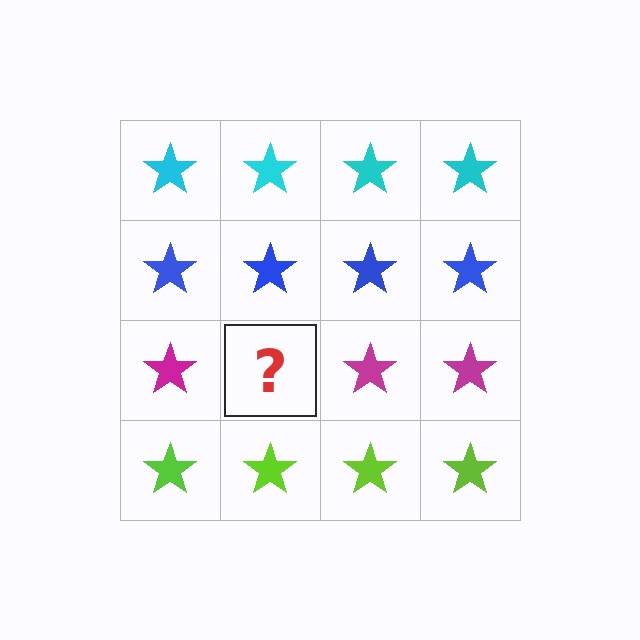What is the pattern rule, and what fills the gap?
The rule is that each row has a consistent color. The gap should be filled with a magenta star.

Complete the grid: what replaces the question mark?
The question mark should be replaced with a magenta star.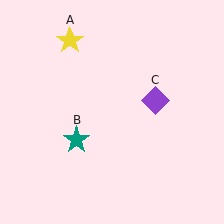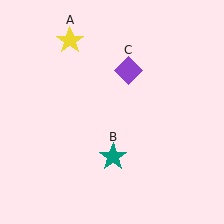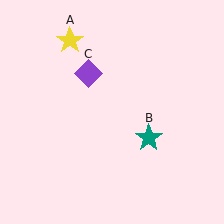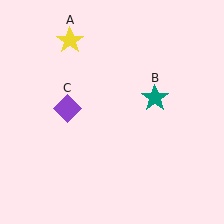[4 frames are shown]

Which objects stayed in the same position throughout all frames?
Yellow star (object A) remained stationary.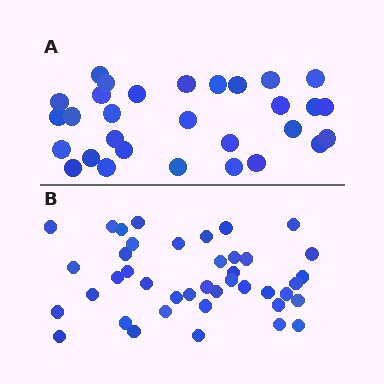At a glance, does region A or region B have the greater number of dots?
Region B (the bottom region) has more dots.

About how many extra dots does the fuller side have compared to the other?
Region B has roughly 12 or so more dots than region A.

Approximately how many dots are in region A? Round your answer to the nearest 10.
About 30 dots.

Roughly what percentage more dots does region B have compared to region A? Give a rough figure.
About 35% more.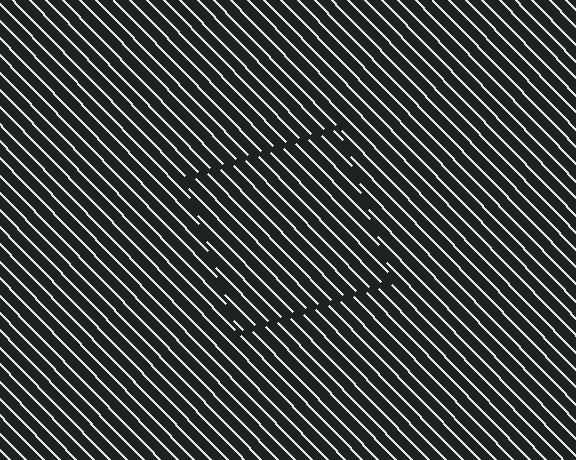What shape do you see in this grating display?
An illusory square. The interior of the shape contains the same grating, shifted by half a period — the contour is defined by the phase discontinuity where line-ends from the inner and outer gratings abut.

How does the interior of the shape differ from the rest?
The interior of the shape contains the same grating, shifted by half a period — the contour is defined by the phase discontinuity where line-ends from the inner and outer gratings abut.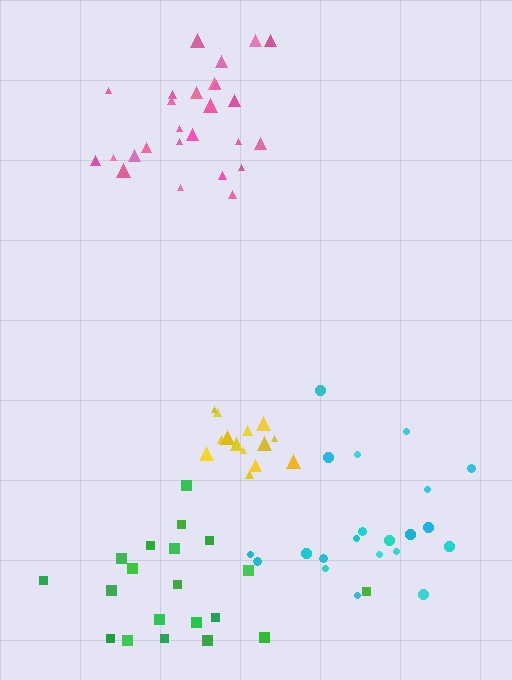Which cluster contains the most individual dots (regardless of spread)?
Pink (27).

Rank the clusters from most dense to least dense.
yellow, pink, cyan, green.